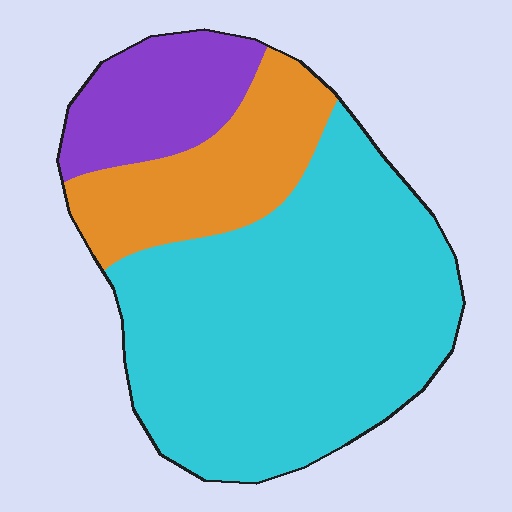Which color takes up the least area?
Purple, at roughly 15%.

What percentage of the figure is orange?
Orange takes up about one fifth (1/5) of the figure.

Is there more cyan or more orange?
Cyan.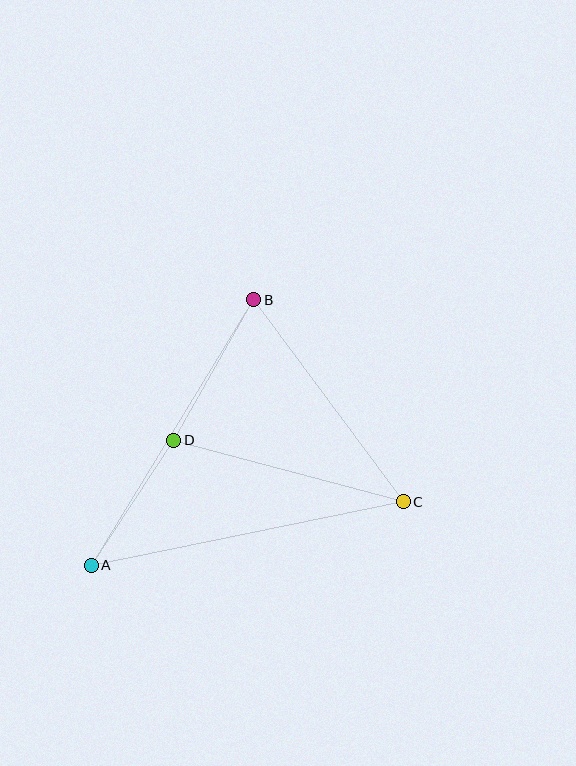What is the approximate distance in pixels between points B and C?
The distance between B and C is approximately 251 pixels.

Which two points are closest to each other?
Points A and D are closest to each other.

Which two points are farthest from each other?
Points A and C are farthest from each other.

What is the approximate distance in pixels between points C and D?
The distance between C and D is approximately 238 pixels.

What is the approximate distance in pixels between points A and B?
The distance between A and B is approximately 312 pixels.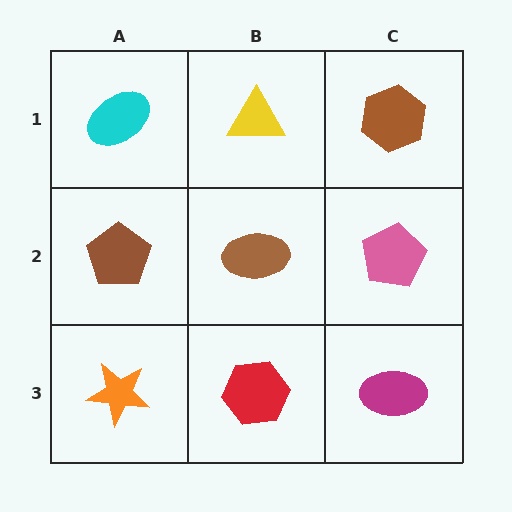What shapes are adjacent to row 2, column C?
A brown hexagon (row 1, column C), a magenta ellipse (row 3, column C), a brown ellipse (row 2, column B).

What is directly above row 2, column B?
A yellow triangle.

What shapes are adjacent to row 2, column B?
A yellow triangle (row 1, column B), a red hexagon (row 3, column B), a brown pentagon (row 2, column A), a pink pentagon (row 2, column C).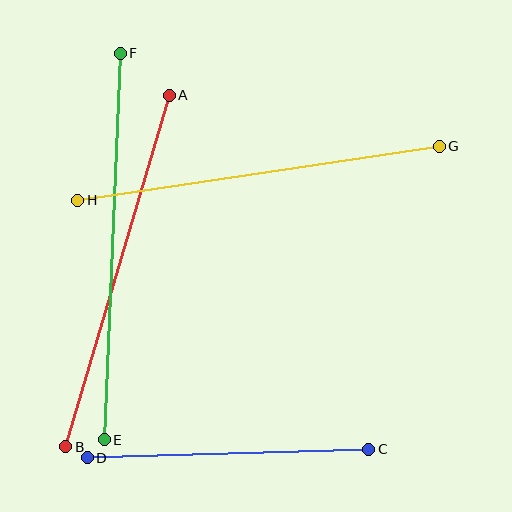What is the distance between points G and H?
The distance is approximately 365 pixels.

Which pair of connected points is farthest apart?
Points E and F are farthest apart.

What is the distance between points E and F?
The distance is approximately 387 pixels.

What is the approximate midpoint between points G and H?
The midpoint is at approximately (259, 173) pixels.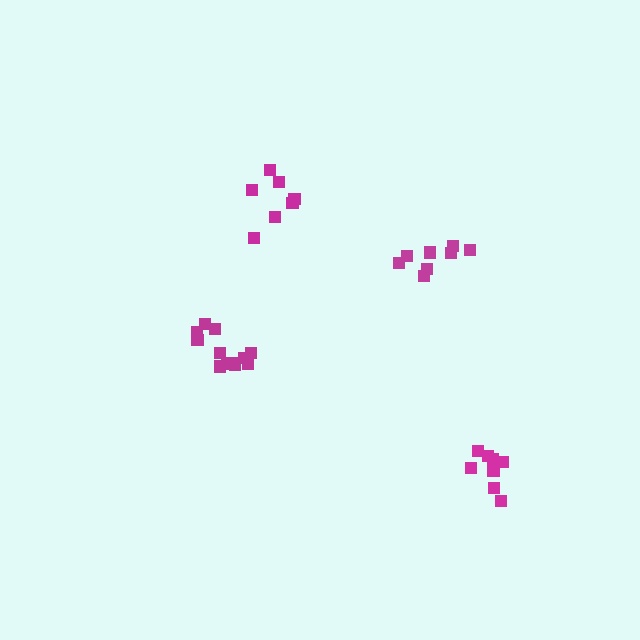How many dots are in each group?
Group 1: 9 dots, Group 2: 8 dots, Group 3: 7 dots, Group 4: 12 dots (36 total).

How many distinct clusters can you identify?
There are 4 distinct clusters.